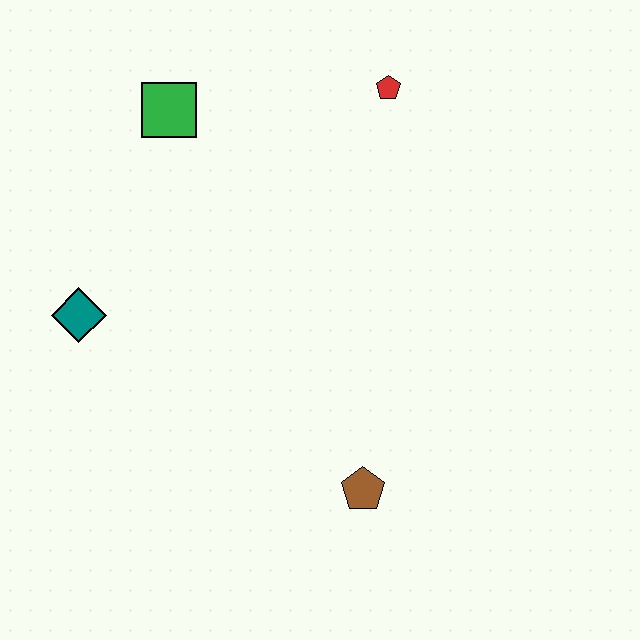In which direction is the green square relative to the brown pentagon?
The green square is above the brown pentagon.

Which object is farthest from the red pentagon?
The brown pentagon is farthest from the red pentagon.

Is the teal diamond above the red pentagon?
No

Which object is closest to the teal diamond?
The green square is closest to the teal diamond.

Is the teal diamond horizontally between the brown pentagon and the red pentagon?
No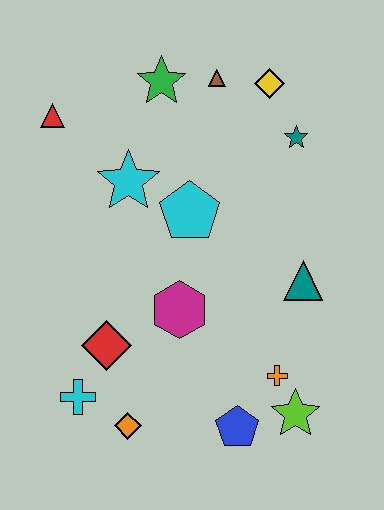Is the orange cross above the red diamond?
No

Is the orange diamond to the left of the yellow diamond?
Yes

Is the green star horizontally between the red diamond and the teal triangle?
Yes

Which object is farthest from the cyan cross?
The yellow diamond is farthest from the cyan cross.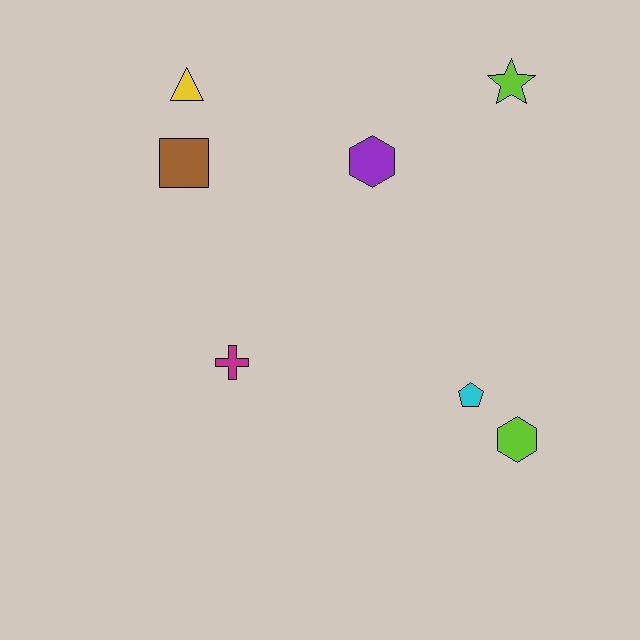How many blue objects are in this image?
There are no blue objects.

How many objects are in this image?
There are 7 objects.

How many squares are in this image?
There is 1 square.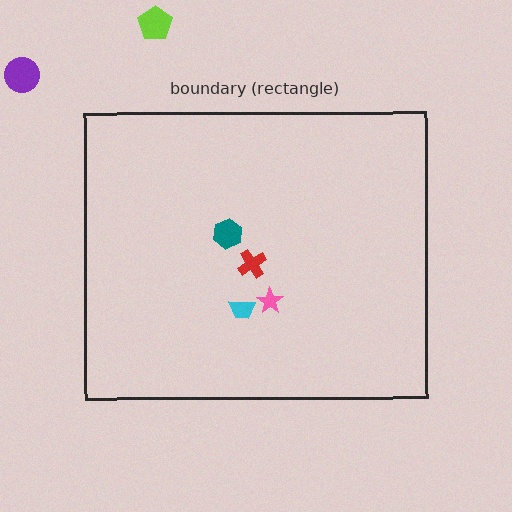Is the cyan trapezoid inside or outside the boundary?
Inside.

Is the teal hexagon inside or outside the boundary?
Inside.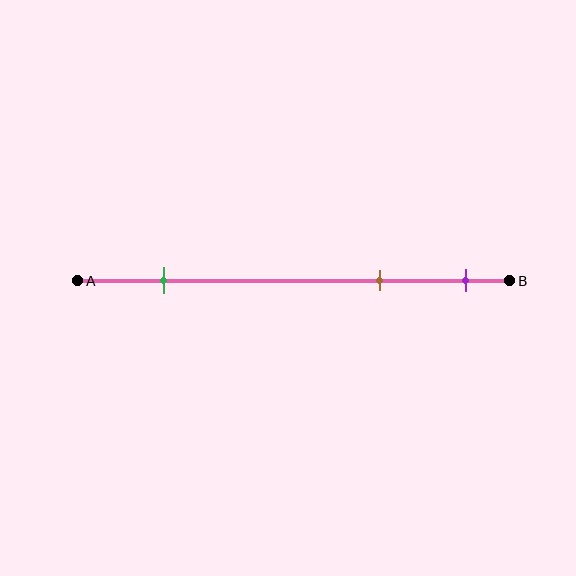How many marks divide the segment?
There are 3 marks dividing the segment.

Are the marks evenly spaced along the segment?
No, the marks are not evenly spaced.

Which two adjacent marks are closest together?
The brown and purple marks are the closest adjacent pair.